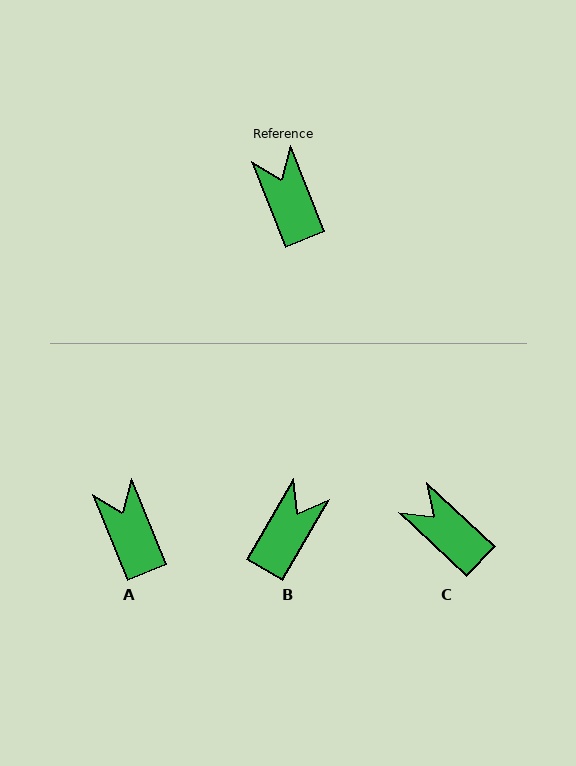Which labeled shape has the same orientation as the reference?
A.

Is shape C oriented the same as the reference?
No, it is off by about 25 degrees.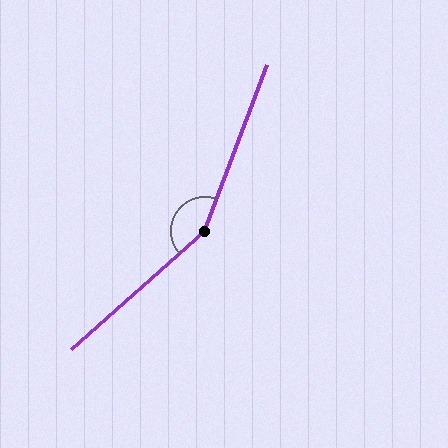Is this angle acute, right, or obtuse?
It is obtuse.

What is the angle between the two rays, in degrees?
Approximately 152 degrees.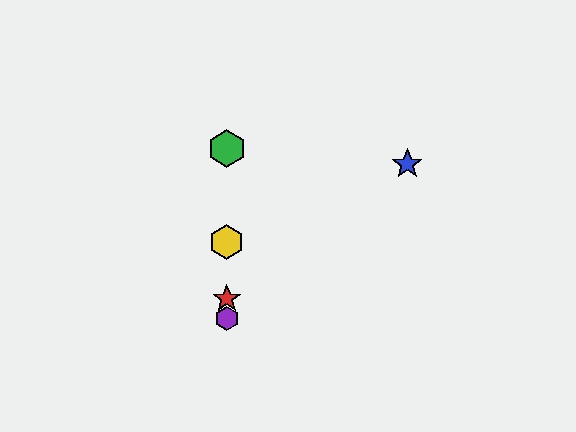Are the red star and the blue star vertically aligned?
No, the red star is at x≈227 and the blue star is at x≈407.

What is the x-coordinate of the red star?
The red star is at x≈227.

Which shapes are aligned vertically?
The red star, the green hexagon, the yellow hexagon, the purple hexagon are aligned vertically.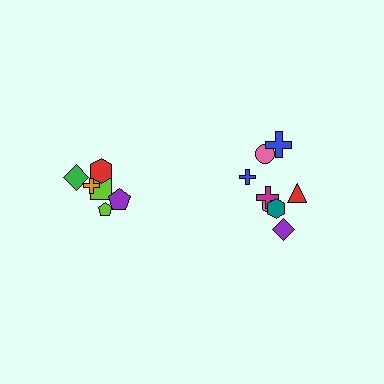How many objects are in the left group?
There are 6 objects.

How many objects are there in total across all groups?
There are 14 objects.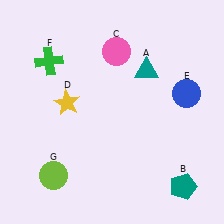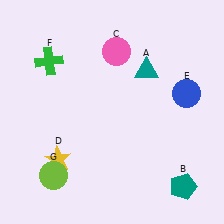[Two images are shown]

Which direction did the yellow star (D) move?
The yellow star (D) moved down.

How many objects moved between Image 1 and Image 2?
1 object moved between the two images.